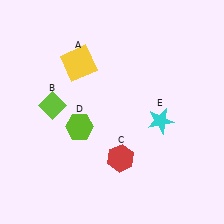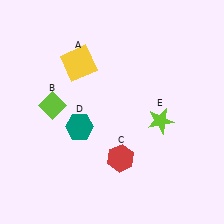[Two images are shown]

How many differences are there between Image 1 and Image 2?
There are 2 differences between the two images.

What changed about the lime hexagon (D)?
In Image 1, D is lime. In Image 2, it changed to teal.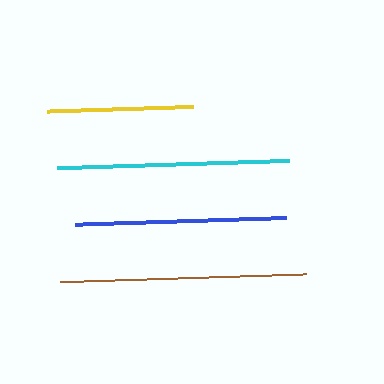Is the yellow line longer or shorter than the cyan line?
The cyan line is longer than the yellow line.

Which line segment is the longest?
The brown line is the longest at approximately 246 pixels.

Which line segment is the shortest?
The yellow line is the shortest at approximately 146 pixels.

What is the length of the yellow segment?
The yellow segment is approximately 146 pixels long.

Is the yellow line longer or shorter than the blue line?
The blue line is longer than the yellow line.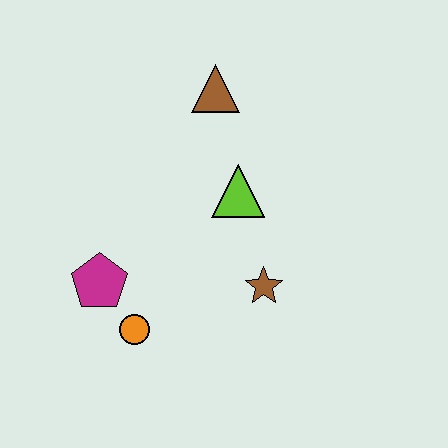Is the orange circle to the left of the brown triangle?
Yes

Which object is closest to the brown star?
The lime triangle is closest to the brown star.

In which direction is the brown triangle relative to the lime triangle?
The brown triangle is above the lime triangle.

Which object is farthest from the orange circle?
The brown triangle is farthest from the orange circle.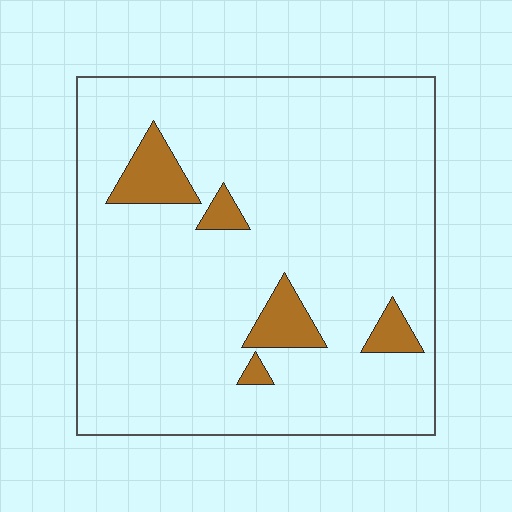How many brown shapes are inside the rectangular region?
5.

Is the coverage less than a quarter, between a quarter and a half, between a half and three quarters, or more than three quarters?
Less than a quarter.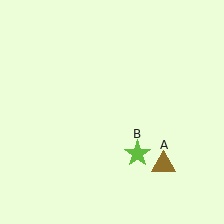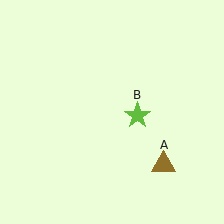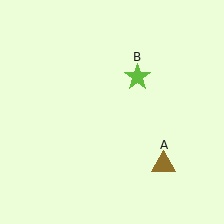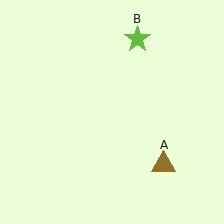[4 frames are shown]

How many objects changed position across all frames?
1 object changed position: lime star (object B).